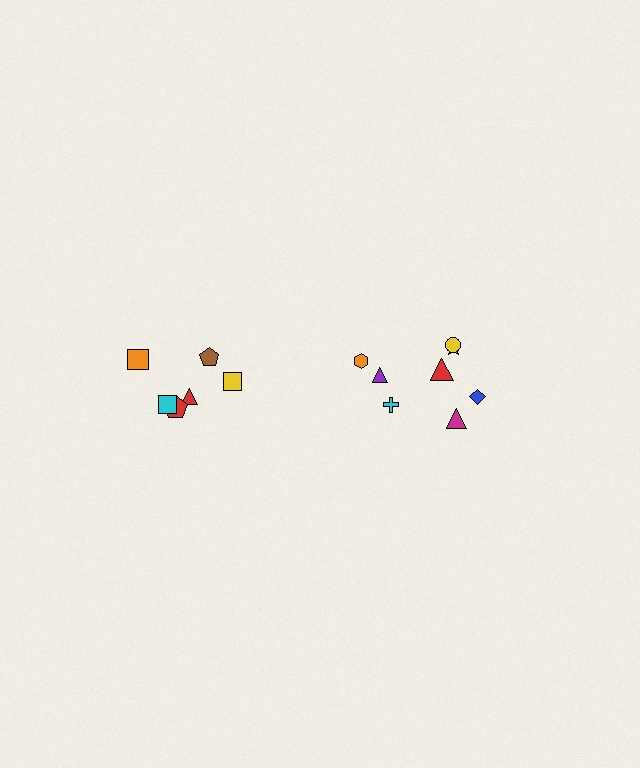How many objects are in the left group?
There are 6 objects.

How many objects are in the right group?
There are 8 objects.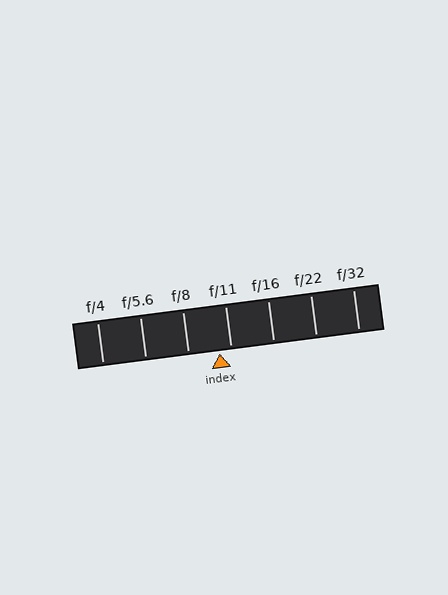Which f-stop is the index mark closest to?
The index mark is closest to f/11.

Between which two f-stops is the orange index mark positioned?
The index mark is between f/8 and f/11.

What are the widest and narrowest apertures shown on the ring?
The widest aperture shown is f/4 and the narrowest is f/32.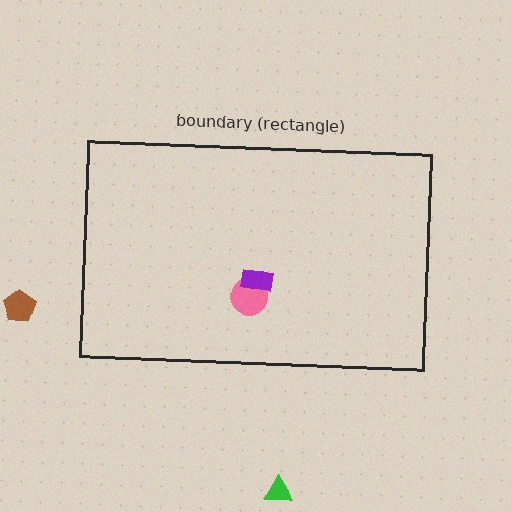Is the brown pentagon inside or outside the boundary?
Outside.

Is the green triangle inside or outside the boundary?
Outside.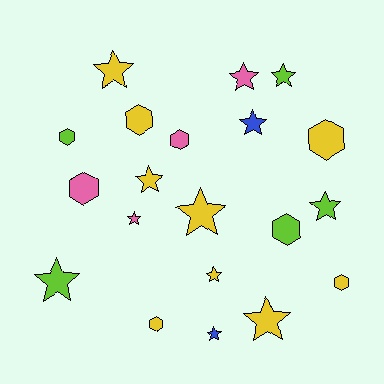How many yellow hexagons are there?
There are 4 yellow hexagons.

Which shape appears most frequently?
Star, with 12 objects.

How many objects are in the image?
There are 20 objects.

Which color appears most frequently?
Yellow, with 9 objects.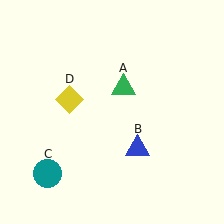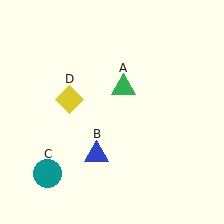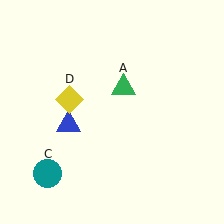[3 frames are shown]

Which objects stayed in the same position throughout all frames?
Green triangle (object A) and teal circle (object C) and yellow diamond (object D) remained stationary.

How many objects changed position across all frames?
1 object changed position: blue triangle (object B).